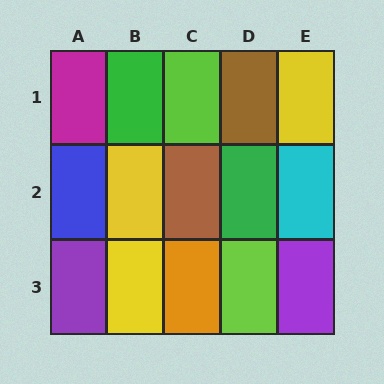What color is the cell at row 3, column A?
Purple.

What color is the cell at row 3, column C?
Orange.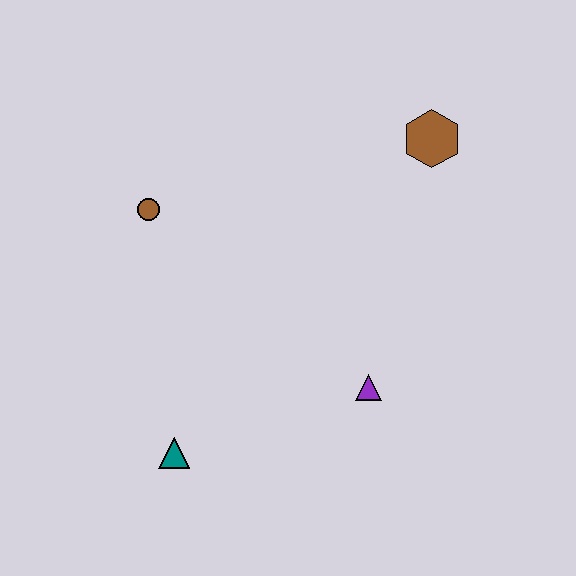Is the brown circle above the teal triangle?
Yes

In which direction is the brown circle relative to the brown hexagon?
The brown circle is to the left of the brown hexagon.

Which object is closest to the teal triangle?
The purple triangle is closest to the teal triangle.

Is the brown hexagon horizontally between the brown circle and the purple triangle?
No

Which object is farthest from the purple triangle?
The brown circle is farthest from the purple triangle.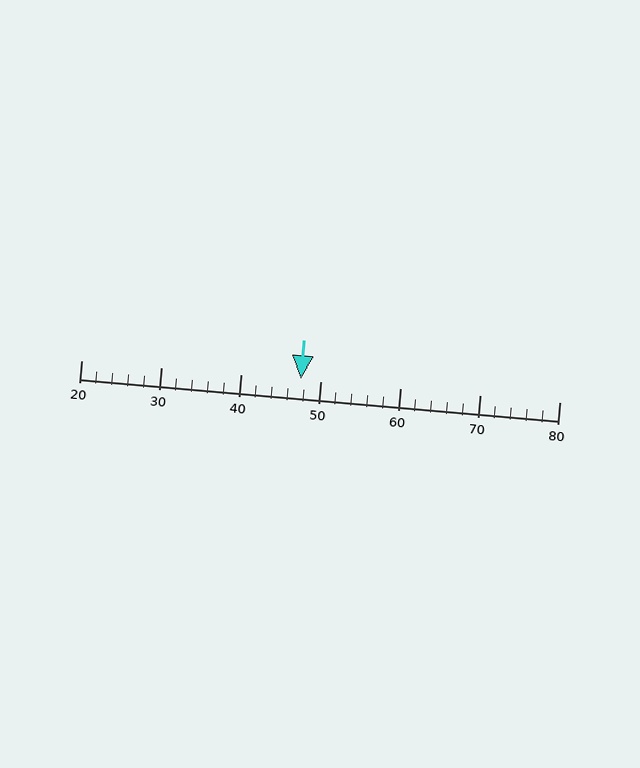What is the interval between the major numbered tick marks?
The major tick marks are spaced 10 units apart.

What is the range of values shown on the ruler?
The ruler shows values from 20 to 80.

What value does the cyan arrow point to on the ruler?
The cyan arrow points to approximately 48.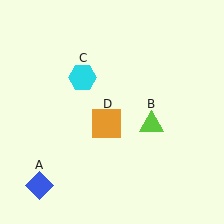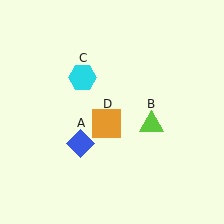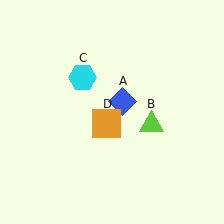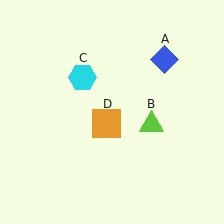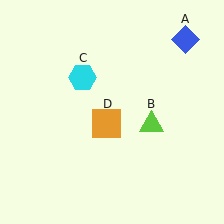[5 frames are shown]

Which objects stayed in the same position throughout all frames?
Lime triangle (object B) and cyan hexagon (object C) and orange square (object D) remained stationary.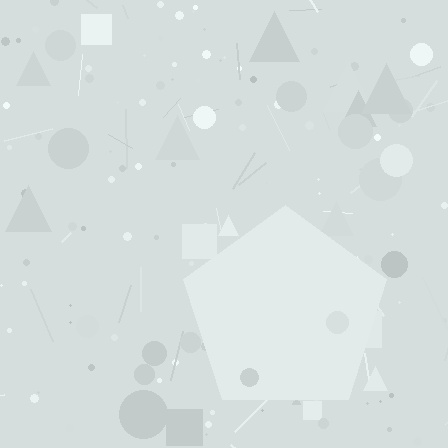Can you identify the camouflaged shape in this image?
The camouflaged shape is a pentagon.